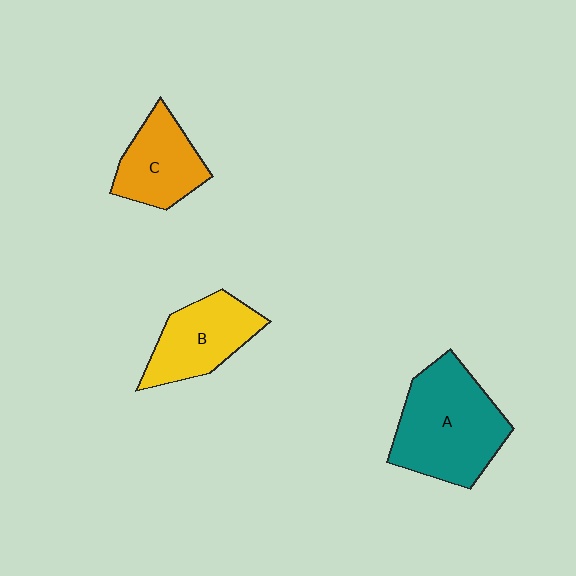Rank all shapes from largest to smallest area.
From largest to smallest: A (teal), B (yellow), C (orange).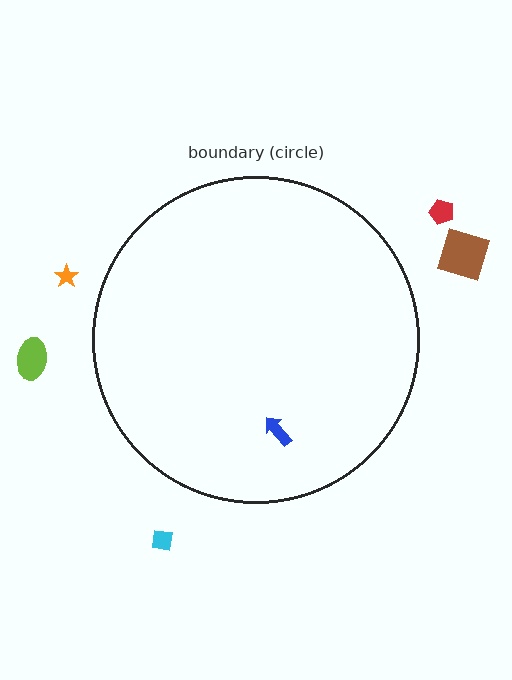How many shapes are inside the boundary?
1 inside, 5 outside.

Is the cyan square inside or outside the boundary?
Outside.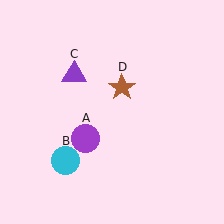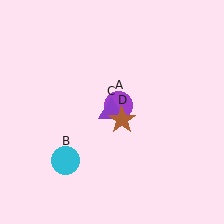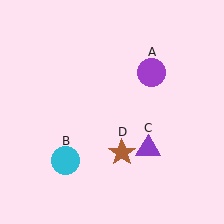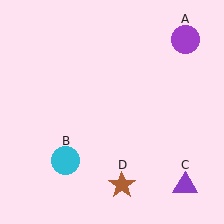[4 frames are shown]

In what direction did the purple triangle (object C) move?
The purple triangle (object C) moved down and to the right.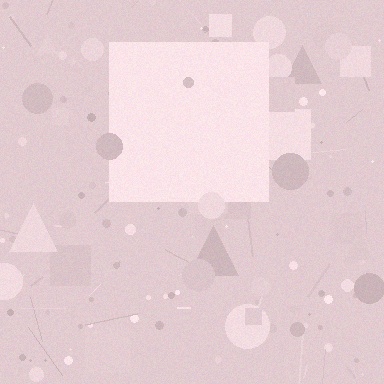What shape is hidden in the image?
A square is hidden in the image.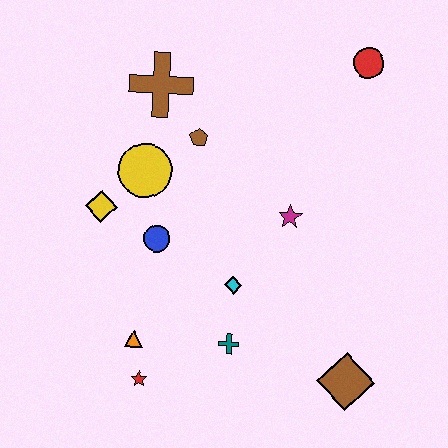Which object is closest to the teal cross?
The cyan diamond is closest to the teal cross.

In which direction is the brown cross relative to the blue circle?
The brown cross is above the blue circle.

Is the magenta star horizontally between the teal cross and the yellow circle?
No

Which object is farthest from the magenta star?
The red star is farthest from the magenta star.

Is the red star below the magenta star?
Yes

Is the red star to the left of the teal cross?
Yes